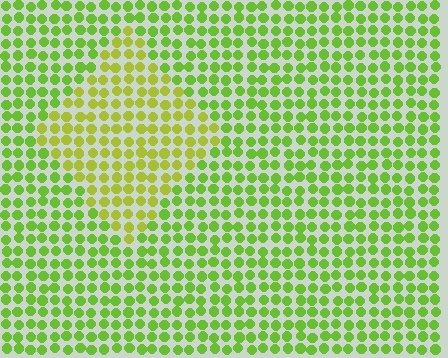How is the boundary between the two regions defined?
The boundary is defined purely by a slight shift in hue (about 27 degrees). Spacing, size, and orientation are identical on both sides.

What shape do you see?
I see a diamond.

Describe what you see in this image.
The image is filled with small lime elements in a uniform arrangement. A diamond-shaped region is visible where the elements are tinted to a slightly different hue, forming a subtle color boundary.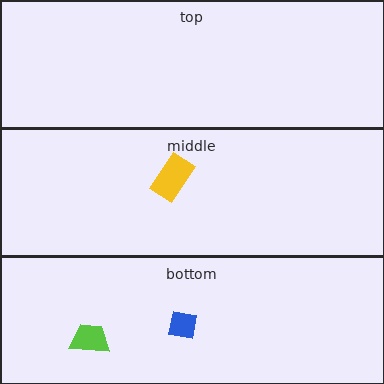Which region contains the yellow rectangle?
The middle region.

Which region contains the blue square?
The bottom region.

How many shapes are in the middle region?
1.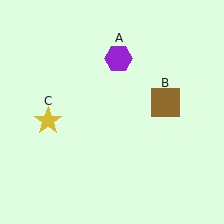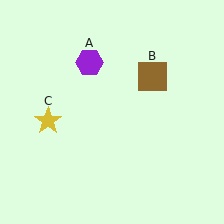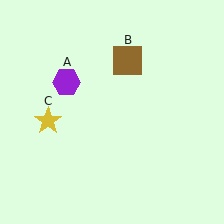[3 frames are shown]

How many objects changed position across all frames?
2 objects changed position: purple hexagon (object A), brown square (object B).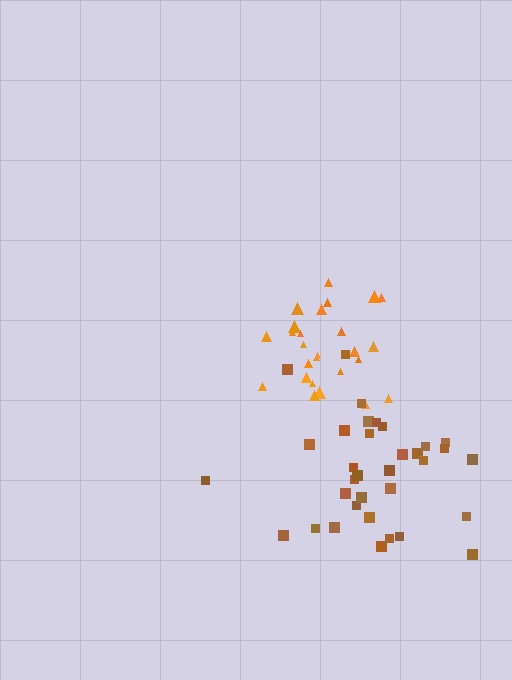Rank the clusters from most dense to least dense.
orange, brown.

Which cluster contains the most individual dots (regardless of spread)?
Brown (34).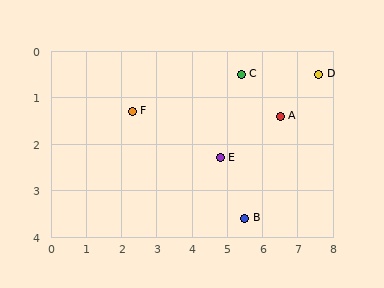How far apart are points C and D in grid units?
Points C and D are about 2.2 grid units apart.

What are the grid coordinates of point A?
Point A is at approximately (6.5, 1.4).